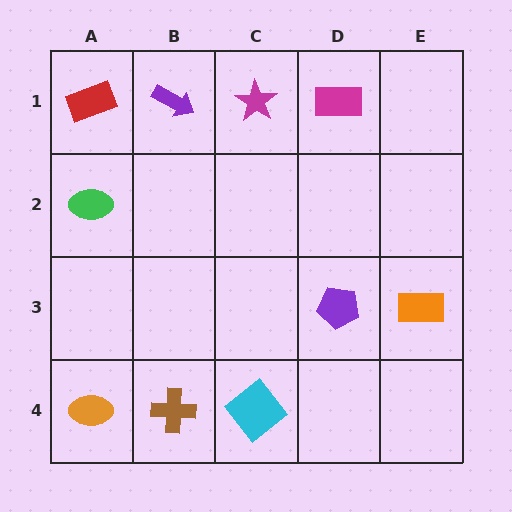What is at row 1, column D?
A magenta rectangle.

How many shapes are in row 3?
2 shapes.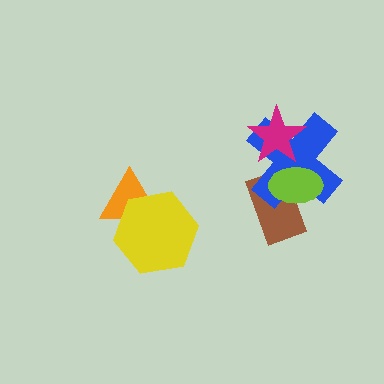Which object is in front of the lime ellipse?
The magenta star is in front of the lime ellipse.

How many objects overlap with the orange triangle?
1 object overlaps with the orange triangle.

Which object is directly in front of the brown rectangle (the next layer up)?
The blue cross is directly in front of the brown rectangle.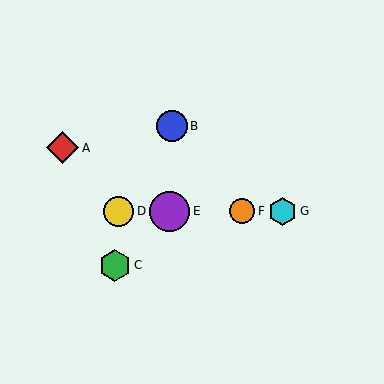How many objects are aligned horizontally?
4 objects (D, E, F, G) are aligned horizontally.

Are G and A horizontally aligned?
No, G is at y≈211 and A is at y≈148.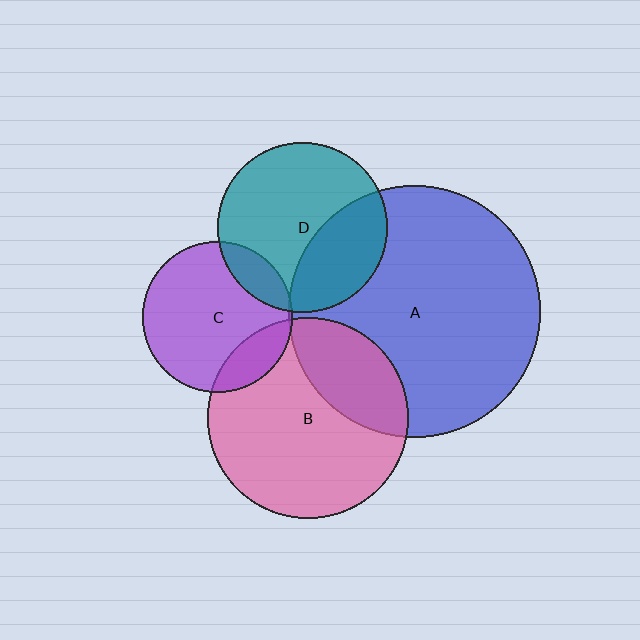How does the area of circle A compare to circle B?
Approximately 1.6 times.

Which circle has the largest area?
Circle A (blue).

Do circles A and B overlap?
Yes.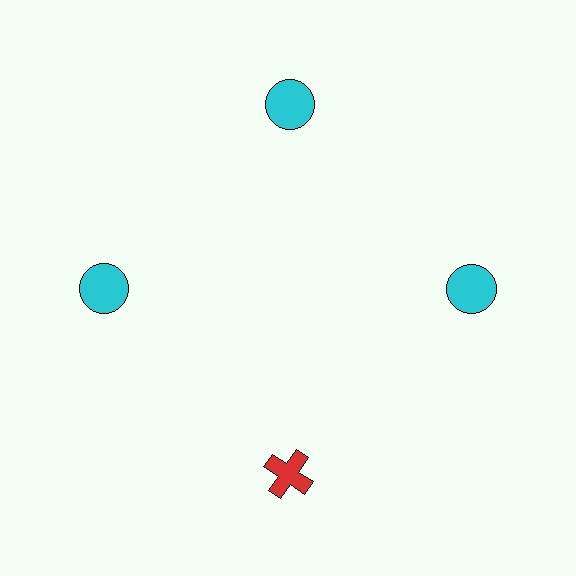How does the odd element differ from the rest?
It differs in both color (red instead of cyan) and shape (cross instead of circle).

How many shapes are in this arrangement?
There are 4 shapes arranged in a ring pattern.